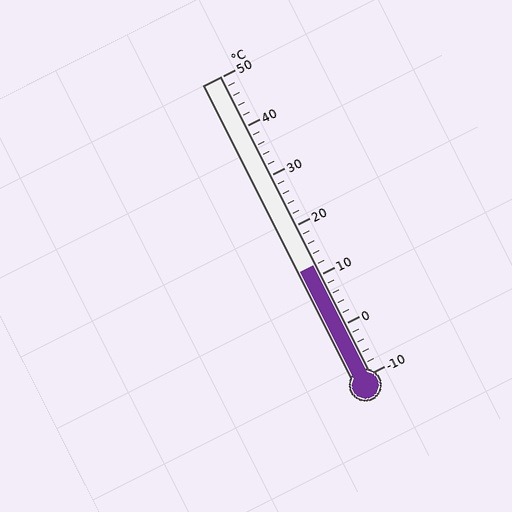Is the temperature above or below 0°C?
The temperature is above 0°C.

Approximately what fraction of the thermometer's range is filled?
The thermometer is filled to approximately 35% of its range.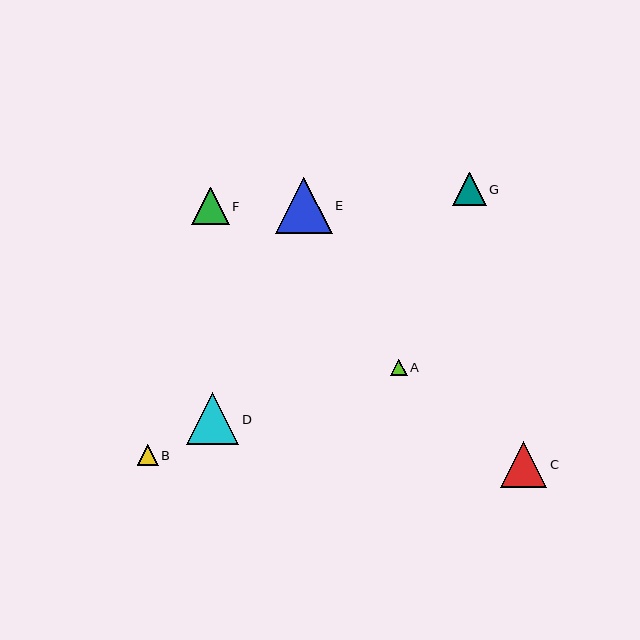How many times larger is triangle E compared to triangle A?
Triangle E is approximately 3.4 times the size of triangle A.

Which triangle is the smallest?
Triangle A is the smallest with a size of approximately 17 pixels.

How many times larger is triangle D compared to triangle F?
Triangle D is approximately 1.4 times the size of triangle F.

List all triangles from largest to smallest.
From largest to smallest: E, D, C, F, G, B, A.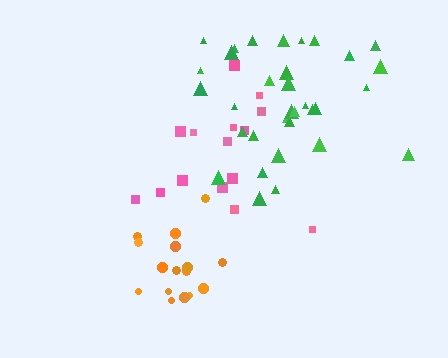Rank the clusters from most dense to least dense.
orange, green, pink.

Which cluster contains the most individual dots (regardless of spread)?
Green (33).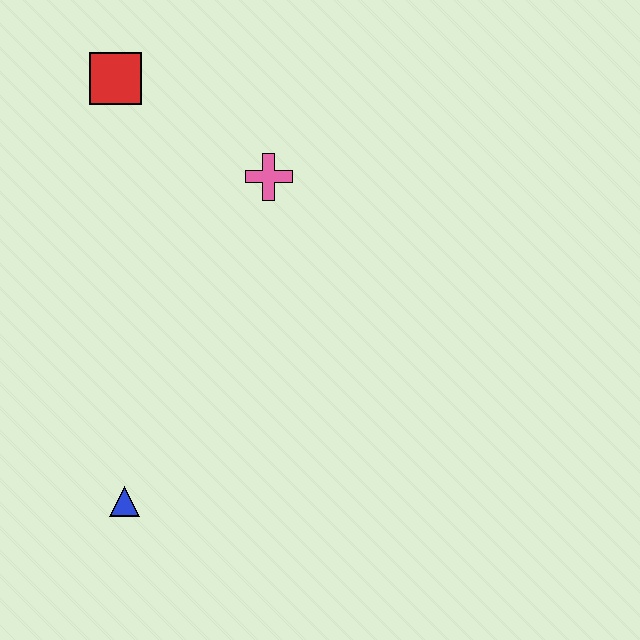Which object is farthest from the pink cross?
The blue triangle is farthest from the pink cross.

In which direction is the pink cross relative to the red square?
The pink cross is to the right of the red square.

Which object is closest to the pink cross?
The red square is closest to the pink cross.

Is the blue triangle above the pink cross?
No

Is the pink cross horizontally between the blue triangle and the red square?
No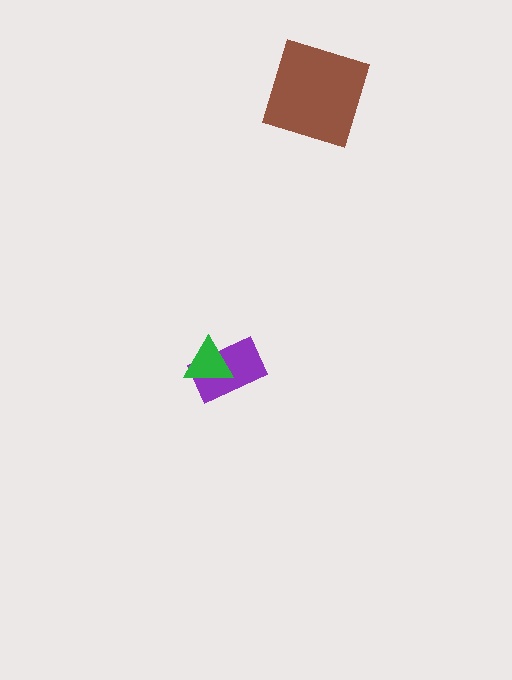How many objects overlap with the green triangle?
1 object overlaps with the green triangle.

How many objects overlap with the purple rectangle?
1 object overlaps with the purple rectangle.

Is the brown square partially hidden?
No, no other shape covers it.